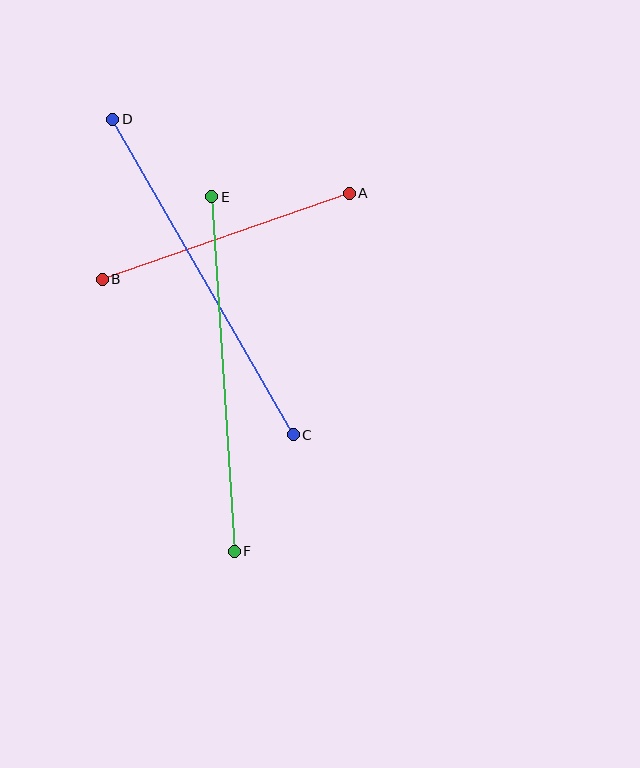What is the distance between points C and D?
The distance is approximately 363 pixels.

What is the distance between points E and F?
The distance is approximately 355 pixels.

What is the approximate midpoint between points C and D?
The midpoint is at approximately (203, 277) pixels.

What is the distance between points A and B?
The distance is approximately 261 pixels.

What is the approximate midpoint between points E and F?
The midpoint is at approximately (223, 374) pixels.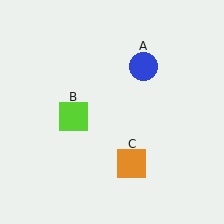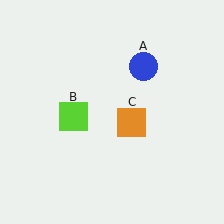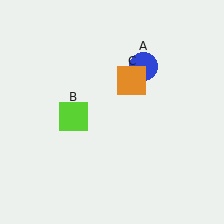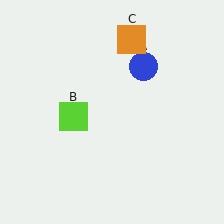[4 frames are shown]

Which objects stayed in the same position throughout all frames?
Blue circle (object A) and lime square (object B) remained stationary.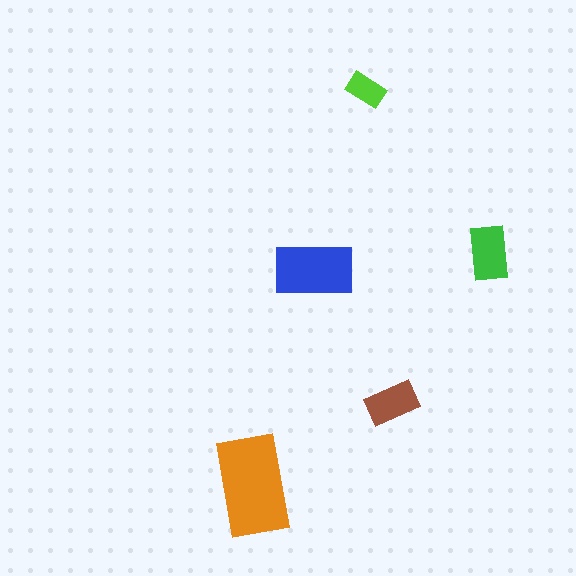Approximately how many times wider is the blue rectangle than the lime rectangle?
About 2 times wider.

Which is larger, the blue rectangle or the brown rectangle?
The blue one.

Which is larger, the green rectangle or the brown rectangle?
The green one.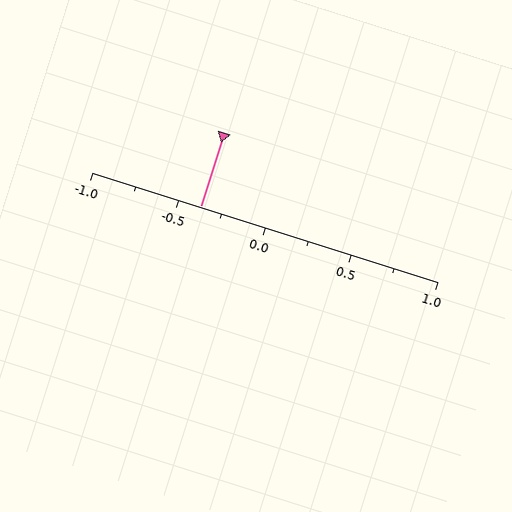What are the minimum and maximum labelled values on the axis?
The axis runs from -1.0 to 1.0.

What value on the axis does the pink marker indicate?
The marker indicates approximately -0.38.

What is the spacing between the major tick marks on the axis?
The major ticks are spaced 0.5 apart.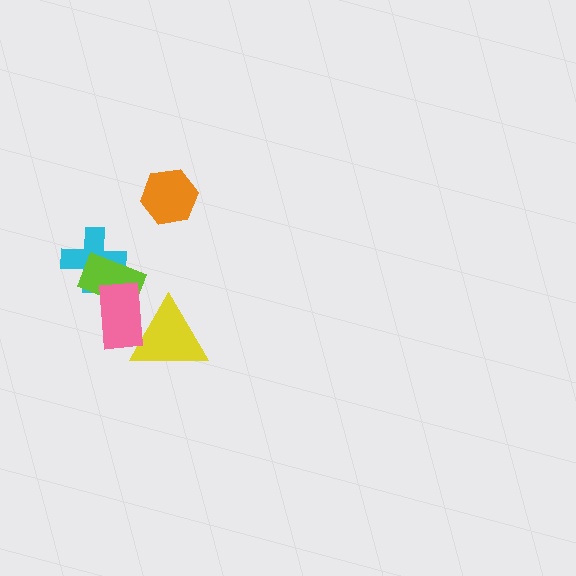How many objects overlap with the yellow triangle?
1 object overlaps with the yellow triangle.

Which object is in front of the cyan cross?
The lime rectangle is in front of the cyan cross.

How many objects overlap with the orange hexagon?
0 objects overlap with the orange hexagon.